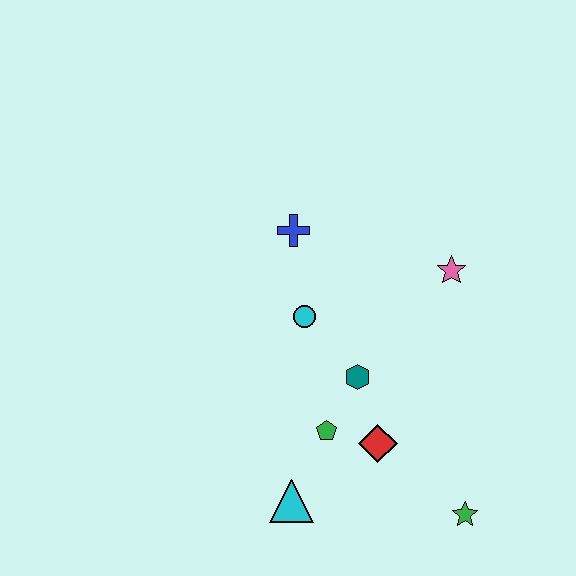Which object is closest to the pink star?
The teal hexagon is closest to the pink star.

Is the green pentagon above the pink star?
No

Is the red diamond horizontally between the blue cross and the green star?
Yes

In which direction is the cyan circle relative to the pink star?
The cyan circle is to the left of the pink star.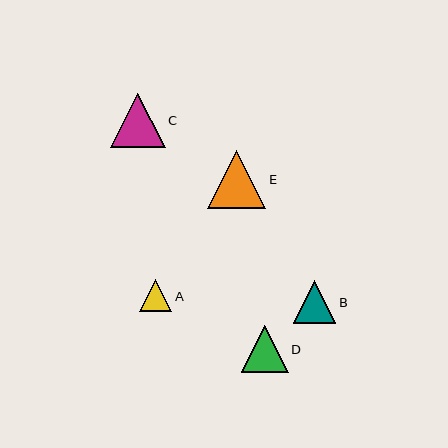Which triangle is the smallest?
Triangle A is the smallest with a size of approximately 32 pixels.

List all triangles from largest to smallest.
From largest to smallest: E, C, D, B, A.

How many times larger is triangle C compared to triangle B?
Triangle C is approximately 1.3 times the size of triangle B.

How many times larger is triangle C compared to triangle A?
Triangle C is approximately 1.7 times the size of triangle A.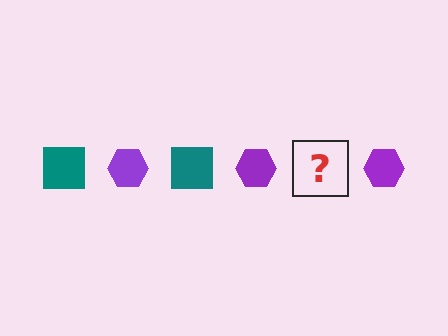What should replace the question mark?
The question mark should be replaced with a teal square.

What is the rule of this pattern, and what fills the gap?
The rule is that the pattern alternates between teal square and purple hexagon. The gap should be filled with a teal square.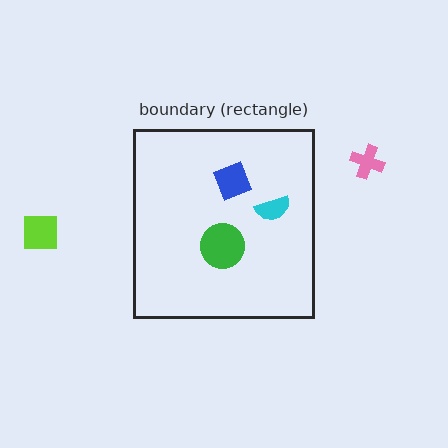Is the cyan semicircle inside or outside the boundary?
Inside.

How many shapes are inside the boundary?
3 inside, 2 outside.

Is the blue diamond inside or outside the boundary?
Inside.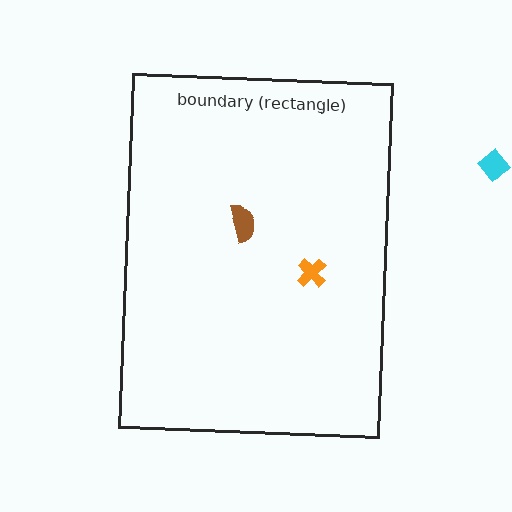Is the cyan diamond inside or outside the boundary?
Outside.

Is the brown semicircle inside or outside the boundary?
Inside.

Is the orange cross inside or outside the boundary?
Inside.